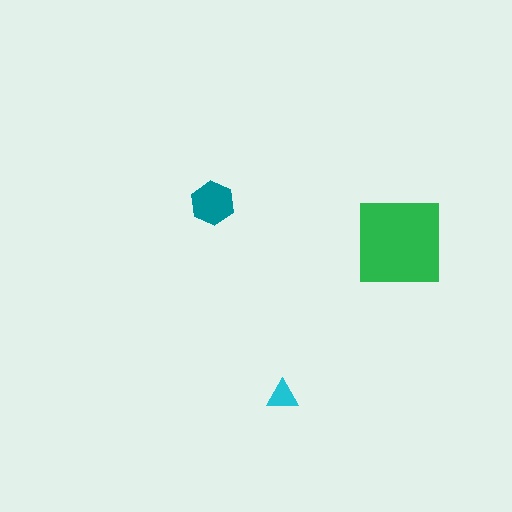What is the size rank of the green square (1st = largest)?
1st.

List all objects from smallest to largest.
The cyan triangle, the teal hexagon, the green square.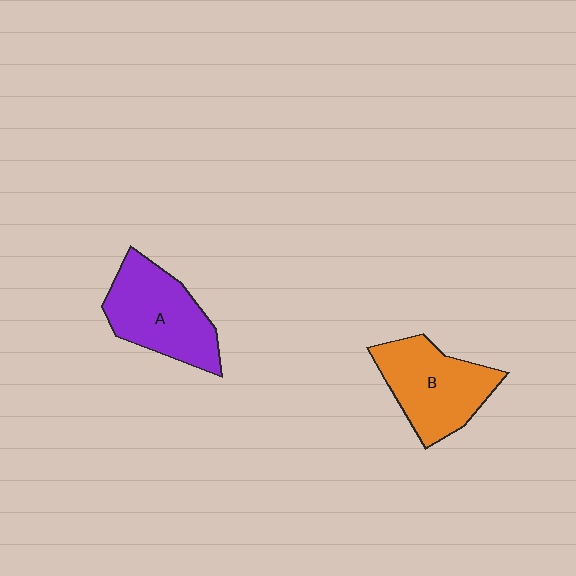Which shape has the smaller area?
Shape B (orange).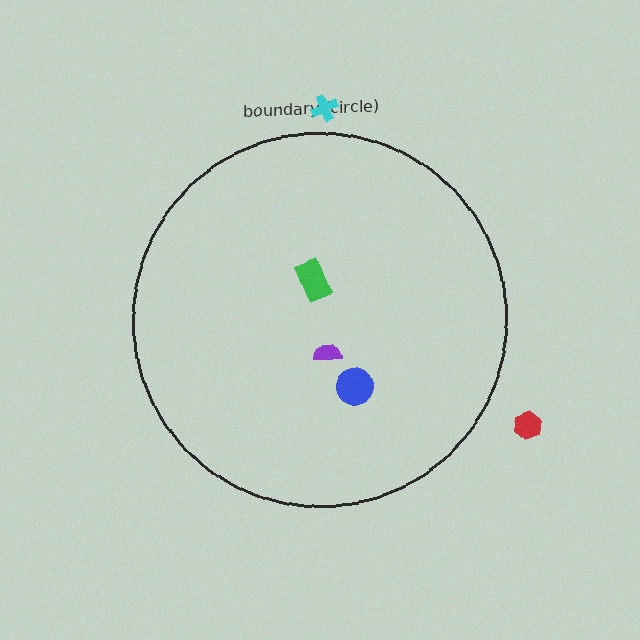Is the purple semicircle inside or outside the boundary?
Inside.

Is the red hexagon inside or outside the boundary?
Outside.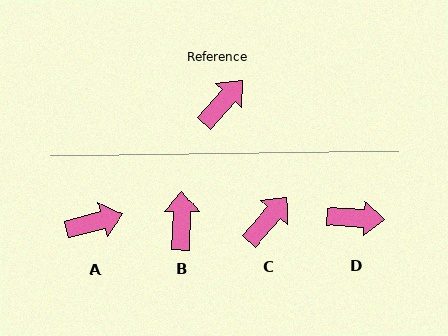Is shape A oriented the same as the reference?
No, it is off by about 33 degrees.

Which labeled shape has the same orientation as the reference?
C.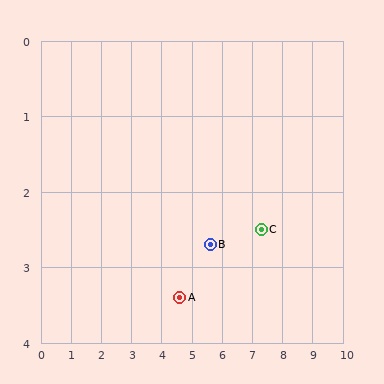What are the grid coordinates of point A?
Point A is at approximately (4.6, 3.4).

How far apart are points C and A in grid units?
Points C and A are about 2.8 grid units apart.